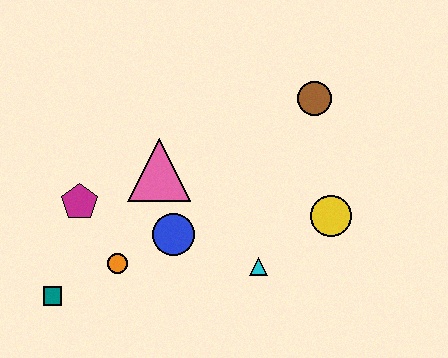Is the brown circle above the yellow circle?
Yes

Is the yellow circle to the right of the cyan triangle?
Yes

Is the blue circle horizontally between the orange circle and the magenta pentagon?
No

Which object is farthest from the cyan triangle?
The teal square is farthest from the cyan triangle.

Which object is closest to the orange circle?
The blue circle is closest to the orange circle.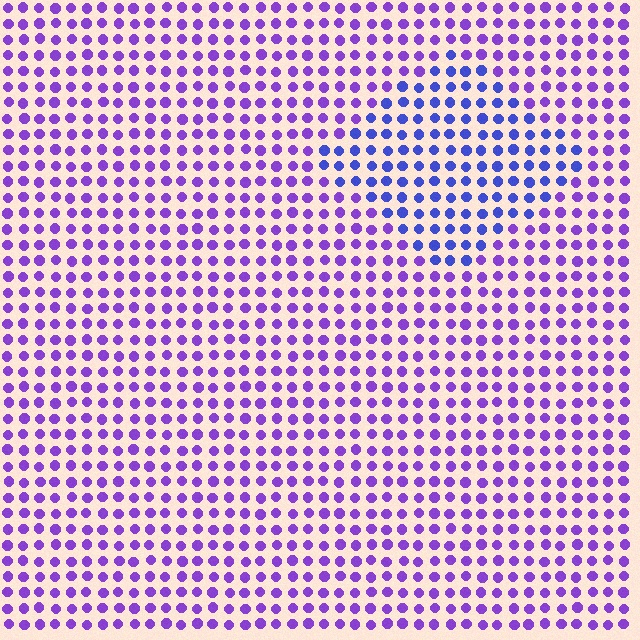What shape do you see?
I see a diamond.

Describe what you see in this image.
The image is filled with small purple elements in a uniform arrangement. A diamond-shaped region is visible where the elements are tinted to a slightly different hue, forming a subtle color boundary.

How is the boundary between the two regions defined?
The boundary is defined purely by a slight shift in hue (about 35 degrees). Spacing, size, and orientation are identical on both sides.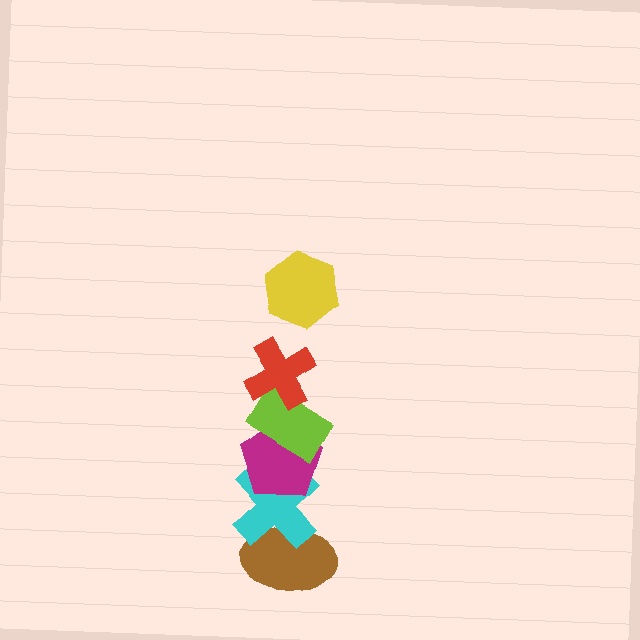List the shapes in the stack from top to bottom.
From top to bottom: the yellow hexagon, the red cross, the lime rectangle, the magenta pentagon, the cyan cross, the brown ellipse.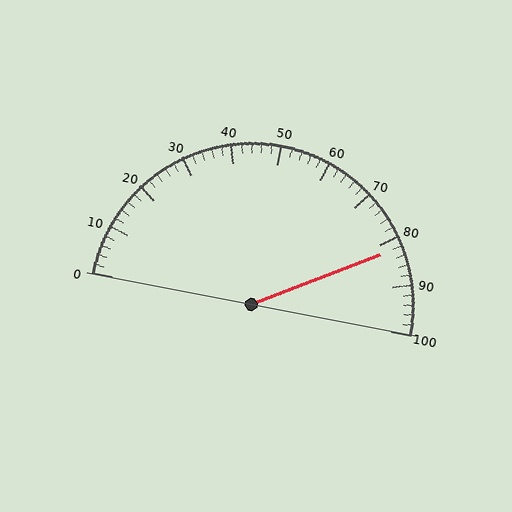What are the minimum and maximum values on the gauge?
The gauge ranges from 0 to 100.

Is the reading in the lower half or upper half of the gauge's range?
The reading is in the upper half of the range (0 to 100).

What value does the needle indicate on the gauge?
The needle indicates approximately 82.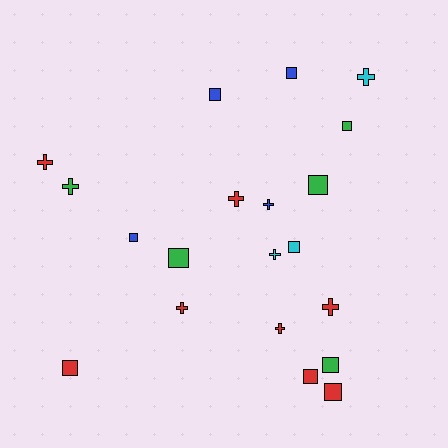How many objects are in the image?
There are 20 objects.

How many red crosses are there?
There are 5 red crosses.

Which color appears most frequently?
Red, with 8 objects.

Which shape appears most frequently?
Square, with 11 objects.